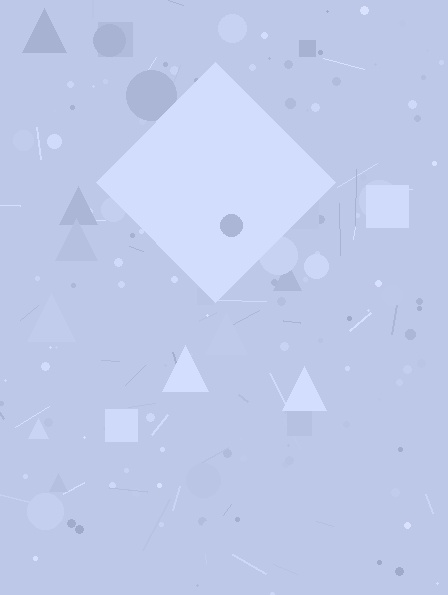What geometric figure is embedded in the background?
A diamond is embedded in the background.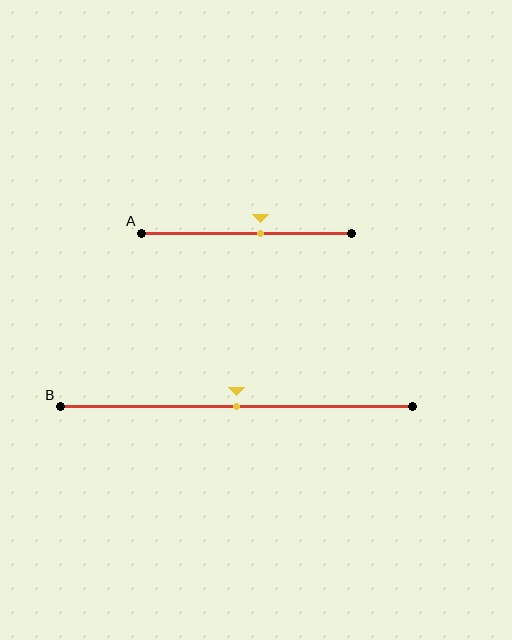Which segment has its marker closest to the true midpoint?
Segment B has its marker closest to the true midpoint.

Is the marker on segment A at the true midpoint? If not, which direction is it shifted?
No, the marker on segment A is shifted to the right by about 7% of the segment length.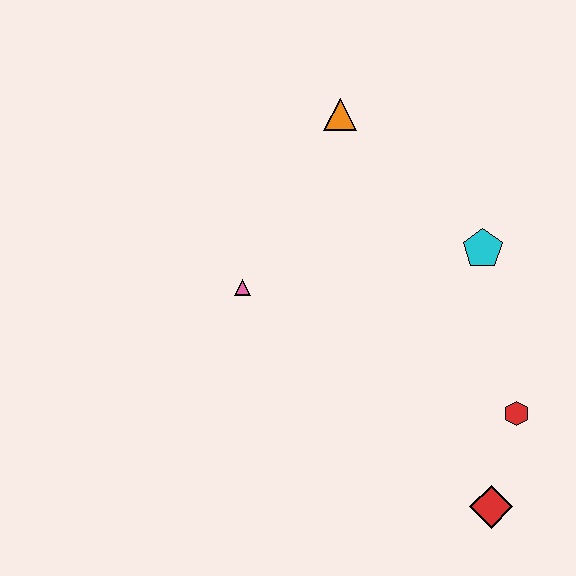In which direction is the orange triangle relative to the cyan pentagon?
The orange triangle is to the left of the cyan pentagon.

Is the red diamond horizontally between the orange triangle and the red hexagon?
Yes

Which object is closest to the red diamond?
The red hexagon is closest to the red diamond.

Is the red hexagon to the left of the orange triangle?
No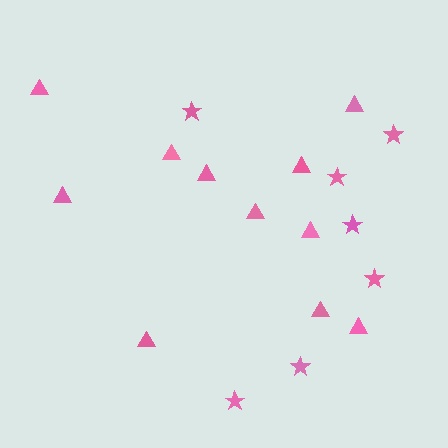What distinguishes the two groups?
There are 2 groups: one group of stars (7) and one group of triangles (11).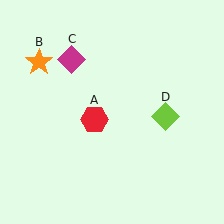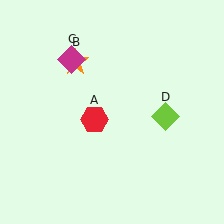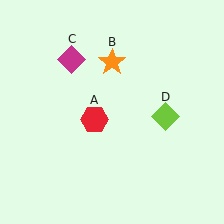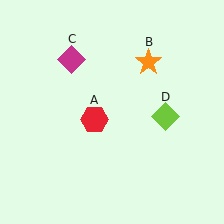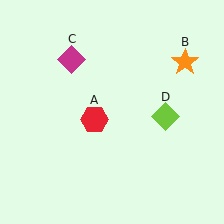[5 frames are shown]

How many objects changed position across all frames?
1 object changed position: orange star (object B).